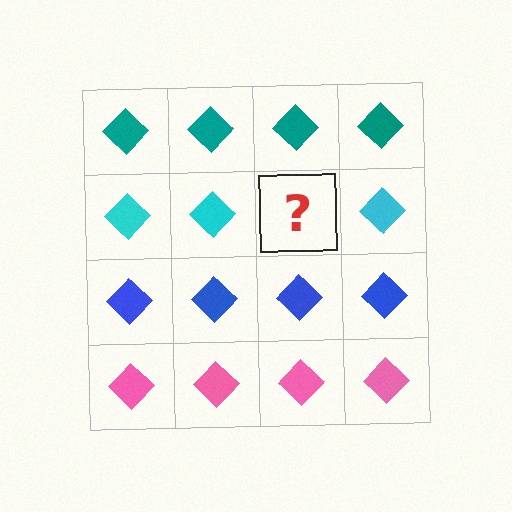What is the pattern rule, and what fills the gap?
The rule is that each row has a consistent color. The gap should be filled with a cyan diamond.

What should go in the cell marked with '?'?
The missing cell should contain a cyan diamond.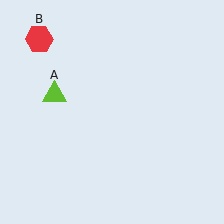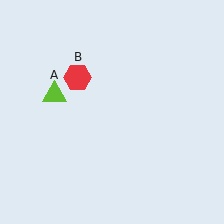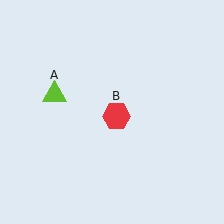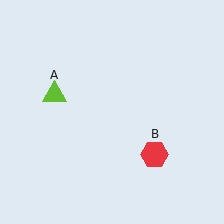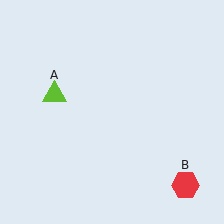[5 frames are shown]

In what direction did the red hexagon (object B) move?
The red hexagon (object B) moved down and to the right.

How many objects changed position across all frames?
1 object changed position: red hexagon (object B).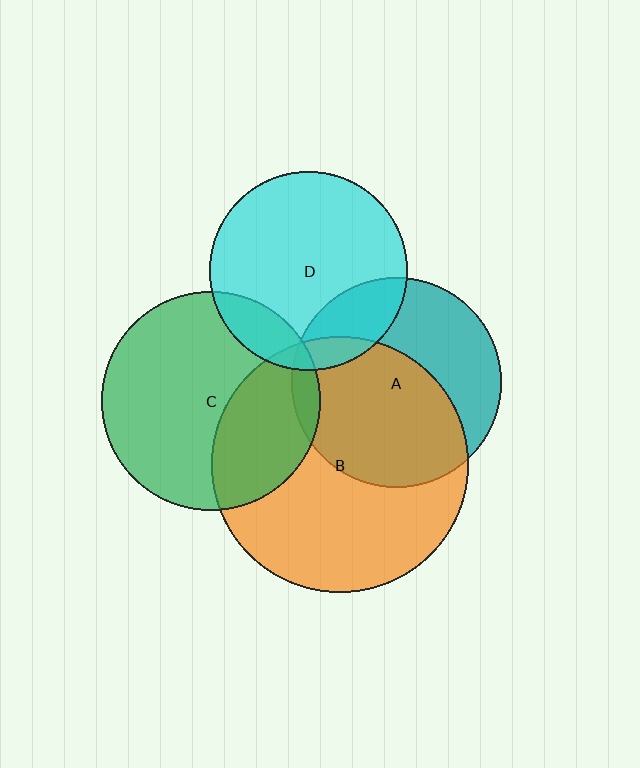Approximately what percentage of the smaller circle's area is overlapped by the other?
Approximately 5%.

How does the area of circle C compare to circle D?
Approximately 1.2 times.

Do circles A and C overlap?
Yes.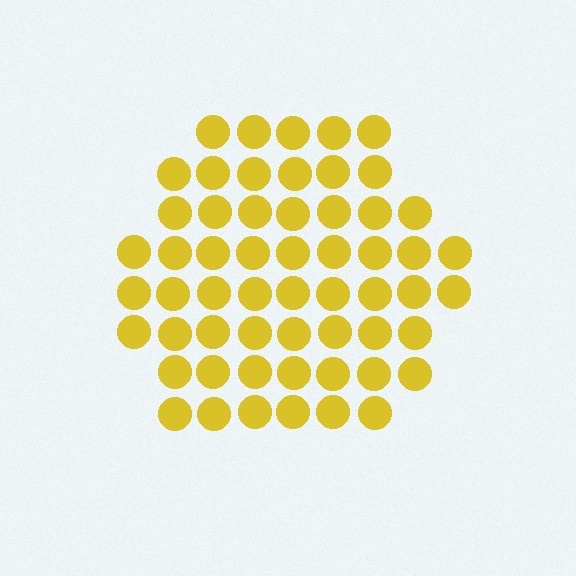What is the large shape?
The large shape is a hexagon.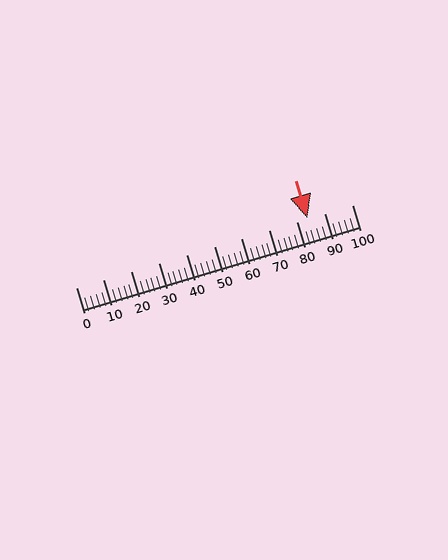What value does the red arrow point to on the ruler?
The red arrow points to approximately 84.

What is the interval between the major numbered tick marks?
The major tick marks are spaced 10 units apart.